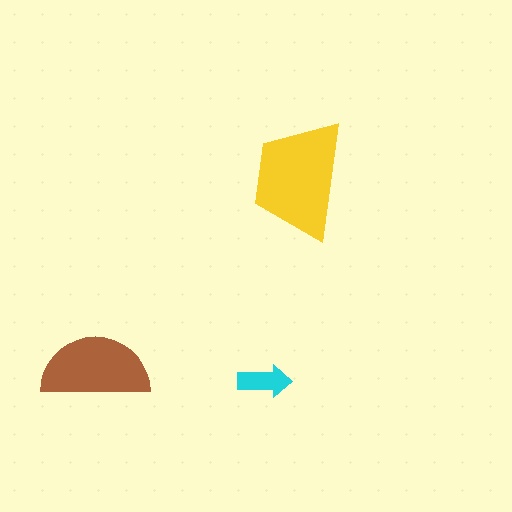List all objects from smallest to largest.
The cyan arrow, the brown semicircle, the yellow trapezoid.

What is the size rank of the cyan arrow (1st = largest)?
3rd.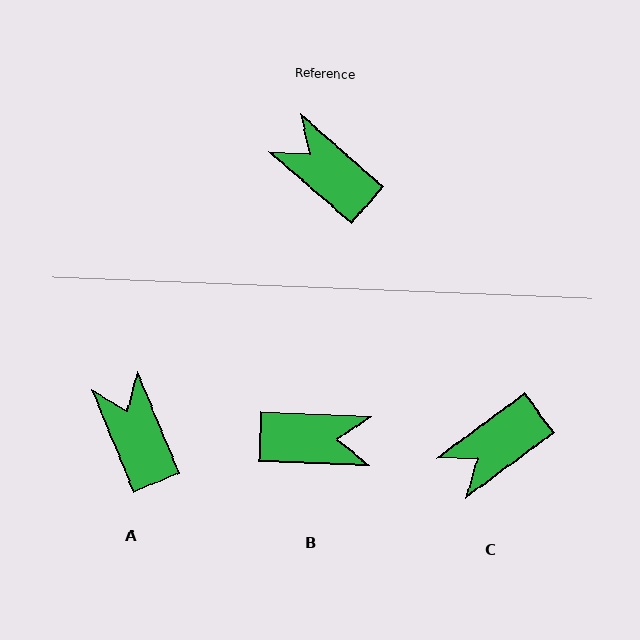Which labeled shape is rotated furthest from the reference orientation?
B, about 141 degrees away.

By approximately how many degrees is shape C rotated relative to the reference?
Approximately 77 degrees counter-clockwise.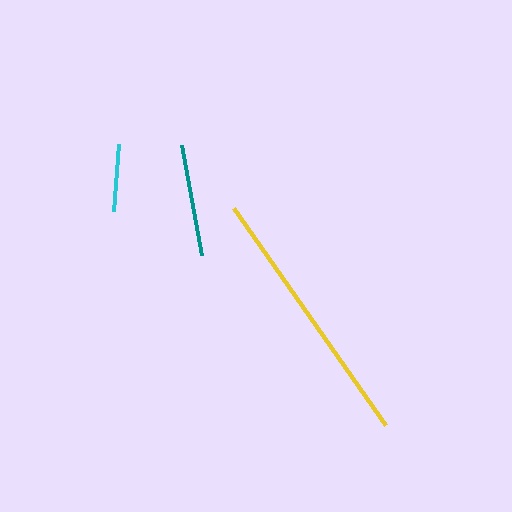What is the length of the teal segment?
The teal segment is approximately 112 pixels long.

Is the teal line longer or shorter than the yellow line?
The yellow line is longer than the teal line.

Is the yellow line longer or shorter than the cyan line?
The yellow line is longer than the cyan line.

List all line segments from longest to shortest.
From longest to shortest: yellow, teal, cyan.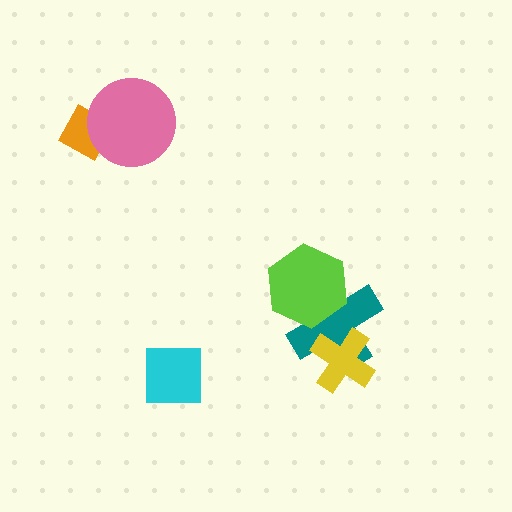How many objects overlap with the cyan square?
0 objects overlap with the cyan square.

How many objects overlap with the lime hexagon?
1 object overlaps with the lime hexagon.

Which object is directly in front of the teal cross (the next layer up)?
The lime hexagon is directly in front of the teal cross.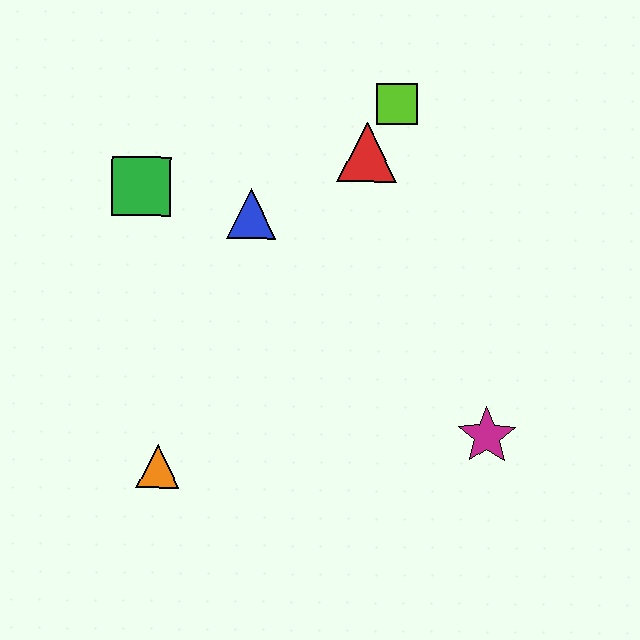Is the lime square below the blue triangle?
No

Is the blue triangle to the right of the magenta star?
No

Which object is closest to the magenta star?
The red triangle is closest to the magenta star.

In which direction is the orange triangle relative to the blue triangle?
The orange triangle is below the blue triangle.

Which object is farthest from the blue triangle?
The magenta star is farthest from the blue triangle.